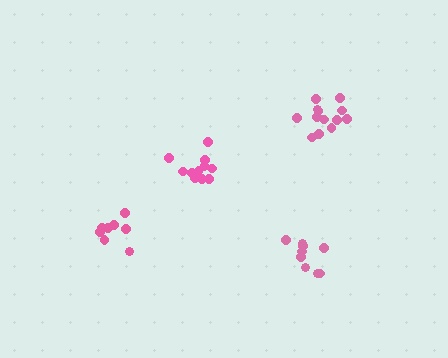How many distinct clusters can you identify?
There are 4 distinct clusters.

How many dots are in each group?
Group 1: 13 dots, Group 2: 9 dots, Group 3: 8 dots, Group 4: 11 dots (41 total).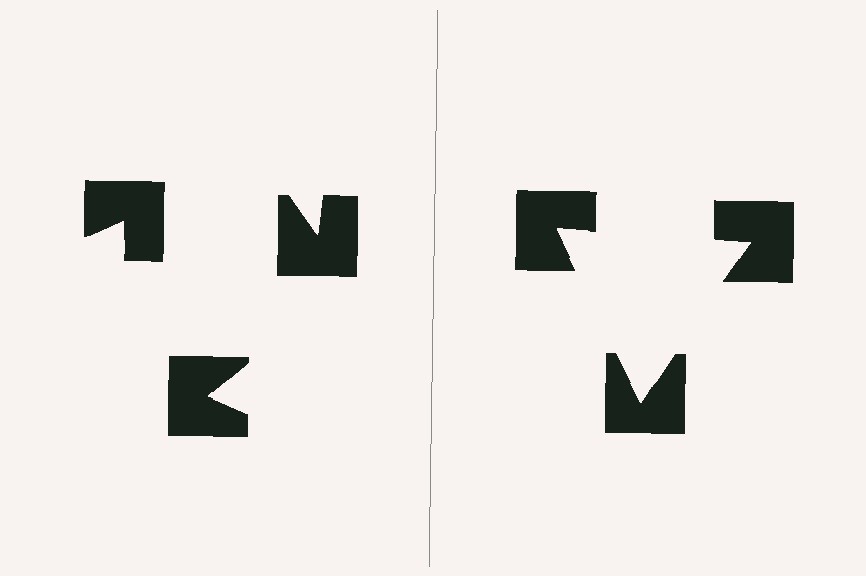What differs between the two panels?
The notched squares are positioned identically on both sides; only the wedge orientations differ. On the right they align to a triangle; on the left they are misaligned.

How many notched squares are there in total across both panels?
6 — 3 on each side.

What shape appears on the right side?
An illusory triangle.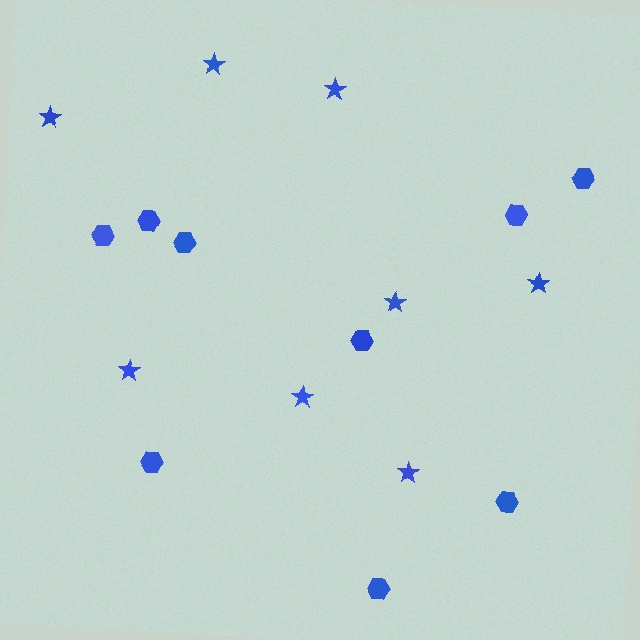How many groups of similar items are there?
There are 2 groups: one group of stars (8) and one group of hexagons (9).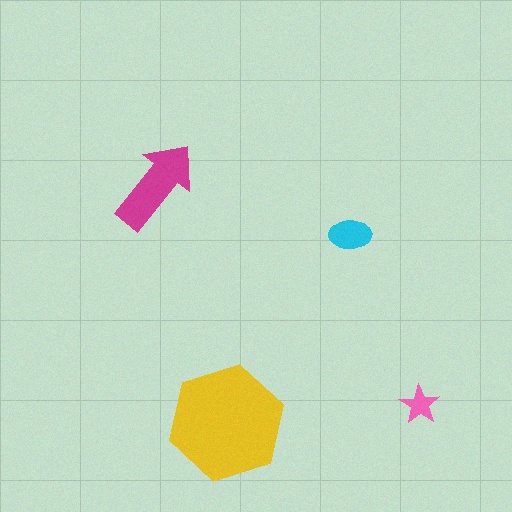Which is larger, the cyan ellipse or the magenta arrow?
The magenta arrow.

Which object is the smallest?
The pink star.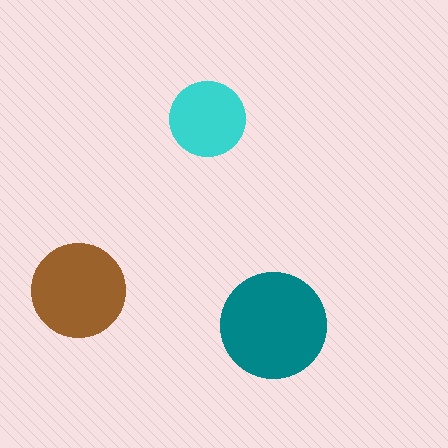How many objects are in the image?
There are 3 objects in the image.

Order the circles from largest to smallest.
the teal one, the brown one, the cyan one.